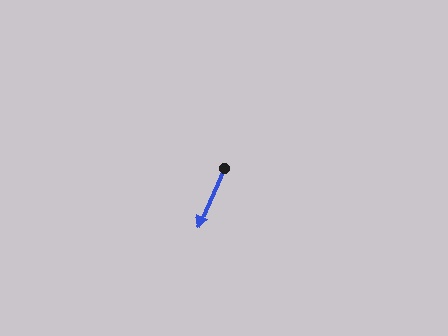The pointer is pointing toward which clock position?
Roughly 7 o'clock.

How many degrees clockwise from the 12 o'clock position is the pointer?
Approximately 203 degrees.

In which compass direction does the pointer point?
Southwest.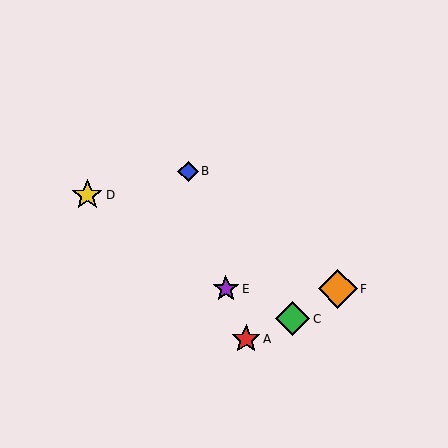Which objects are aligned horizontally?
Objects E, F are aligned horizontally.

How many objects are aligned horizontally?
2 objects (E, F) are aligned horizontally.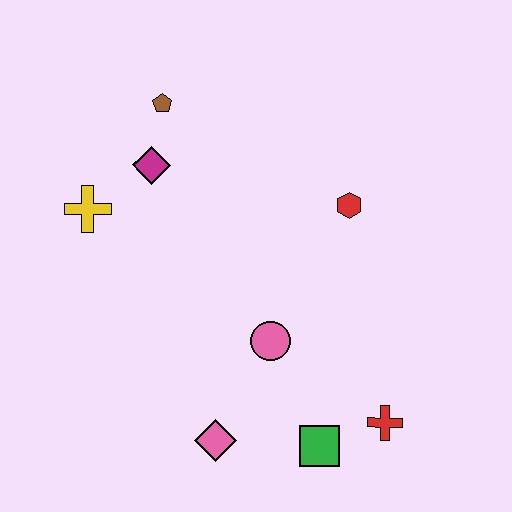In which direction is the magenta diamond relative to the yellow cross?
The magenta diamond is to the right of the yellow cross.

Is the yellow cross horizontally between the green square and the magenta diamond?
No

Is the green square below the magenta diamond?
Yes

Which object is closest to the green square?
The red cross is closest to the green square.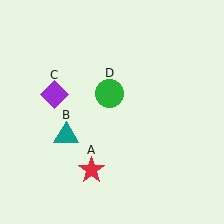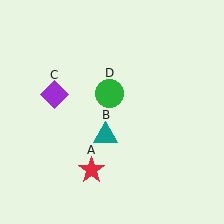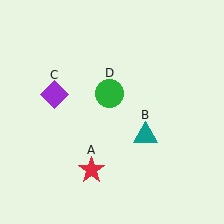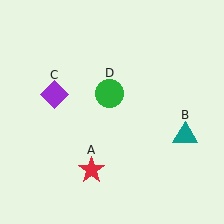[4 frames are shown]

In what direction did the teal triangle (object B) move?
The teal triangle (object B) moved right.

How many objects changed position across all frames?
1 object changed position: teal triangle (object B).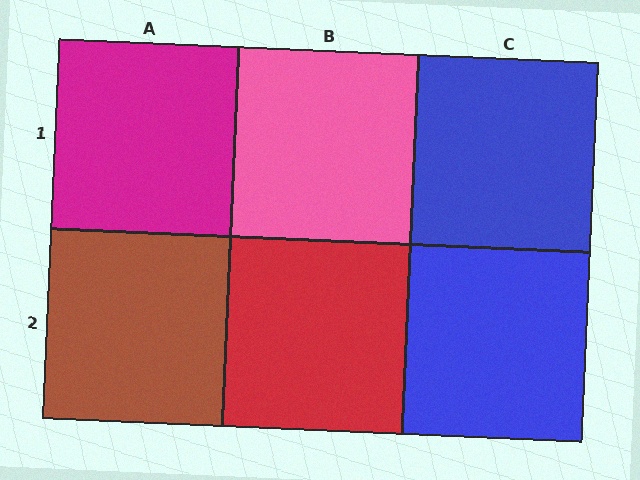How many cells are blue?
2 cells are blue.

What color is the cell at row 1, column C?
Blue.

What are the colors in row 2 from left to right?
Brown, red, blue.